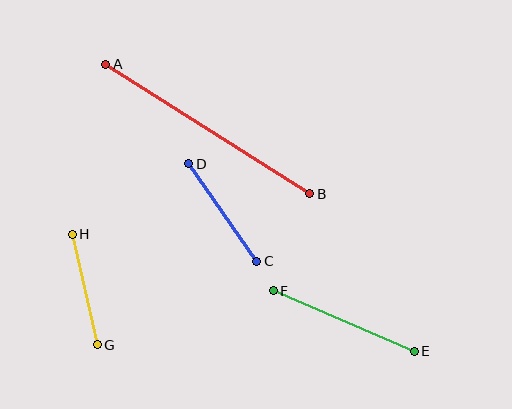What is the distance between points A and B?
The distance is approximately 242 pixels.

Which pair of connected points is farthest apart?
Points A and B are farthest apart.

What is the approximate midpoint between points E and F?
The midpoint is at approximately (344, 321) pixels.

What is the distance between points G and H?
The distance is approximately 113 pixels.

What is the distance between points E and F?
The distance is approximately 154 pixels.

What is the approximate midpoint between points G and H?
The midpoint is at approximately (85, 290) pixels.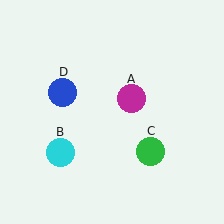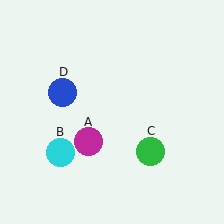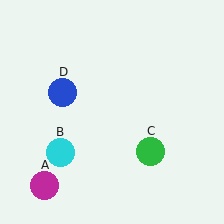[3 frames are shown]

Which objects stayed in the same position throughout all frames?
Cyan circle (object B) and green circle (object C) and blue circle (object D) remained stationary.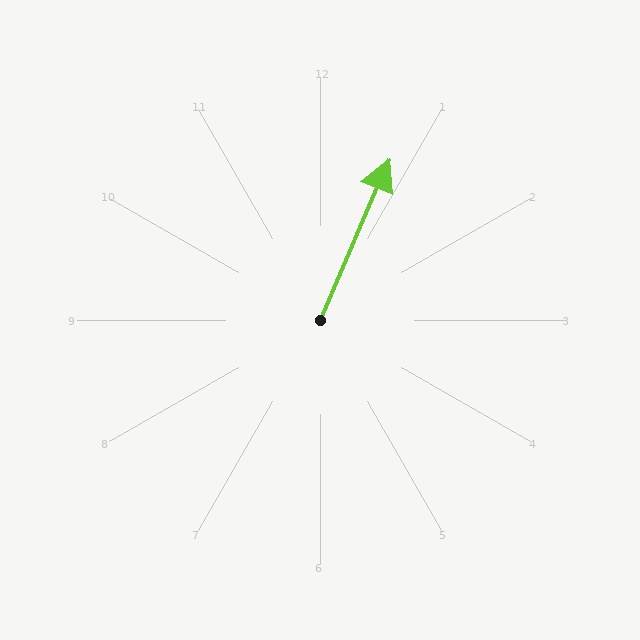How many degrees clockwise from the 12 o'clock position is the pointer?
Approximately 23 degrees.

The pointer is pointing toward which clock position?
Roughly 1 o'clock.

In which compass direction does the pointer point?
Northeast.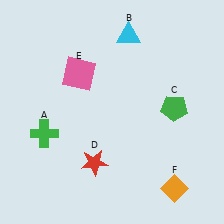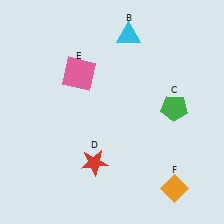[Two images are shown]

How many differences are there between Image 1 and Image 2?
There is 1 difference between the two images.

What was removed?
The green cross (A) was removed in Image 2.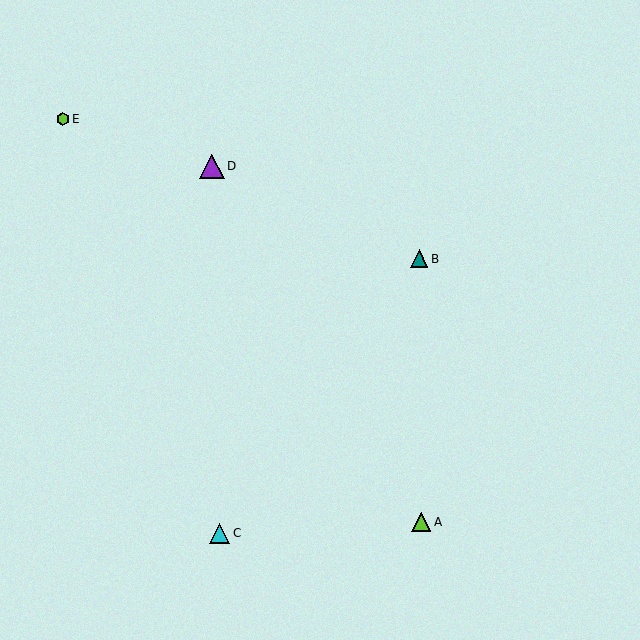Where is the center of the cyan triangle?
The center of the cyan triangle is at (220, 533).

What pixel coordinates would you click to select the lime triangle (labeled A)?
Click at (421, 522) to select the lime triangle A.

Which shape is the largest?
The purple triangle (labeled D) is the largest.